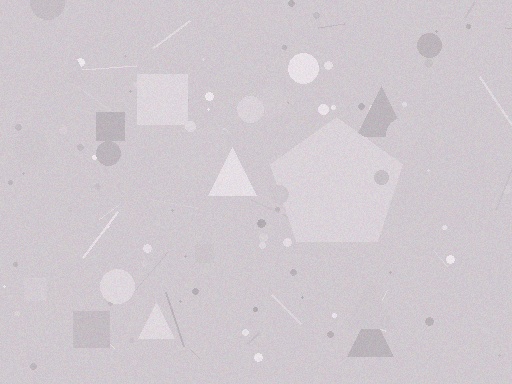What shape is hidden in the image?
A pentagon is hidden in the image.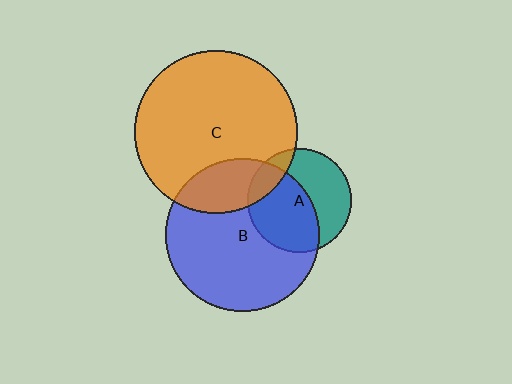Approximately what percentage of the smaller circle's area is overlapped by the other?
Approximately 55%.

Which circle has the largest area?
Circle C (orange).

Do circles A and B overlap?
Yes.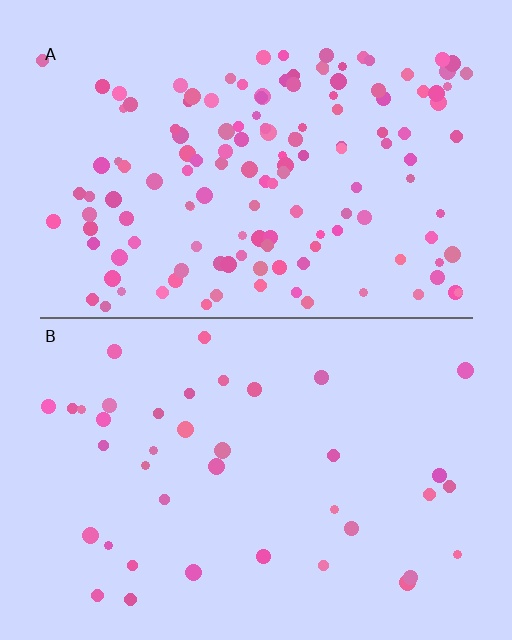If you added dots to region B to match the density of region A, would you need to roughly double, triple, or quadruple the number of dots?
Approximately quadruple.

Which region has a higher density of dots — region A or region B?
A (the top).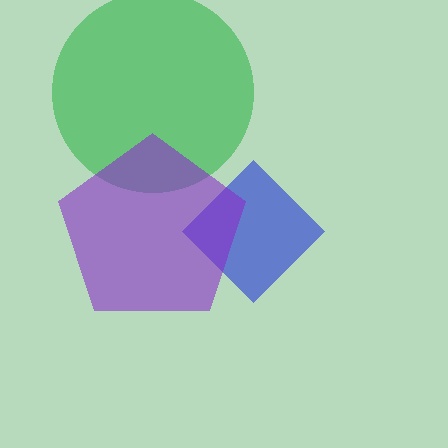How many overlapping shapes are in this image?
There are 3 overlapping shapes in the image.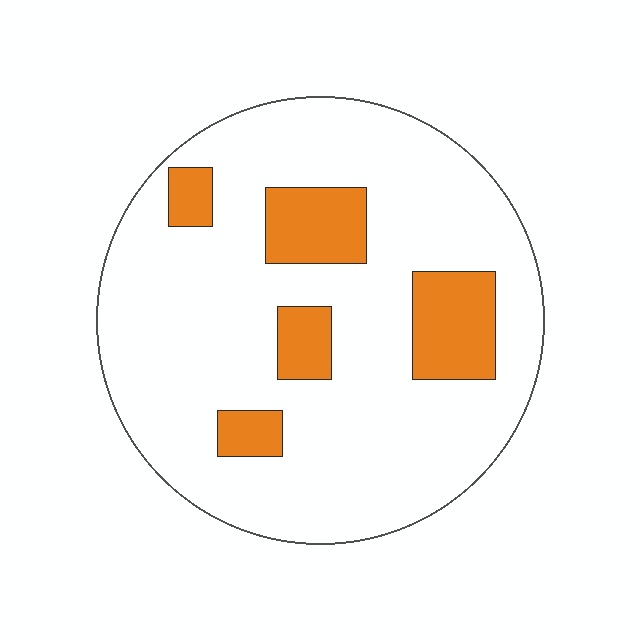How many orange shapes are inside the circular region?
5.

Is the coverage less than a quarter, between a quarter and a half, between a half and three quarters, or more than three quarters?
Less than a quarter.